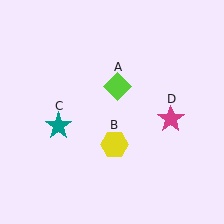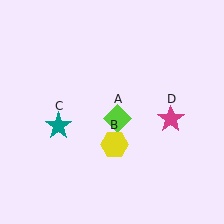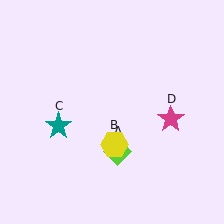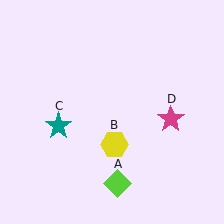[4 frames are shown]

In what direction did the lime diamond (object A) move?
The lime diamond (object A) moved down.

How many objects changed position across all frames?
1 object changed position: lime diamond (object A).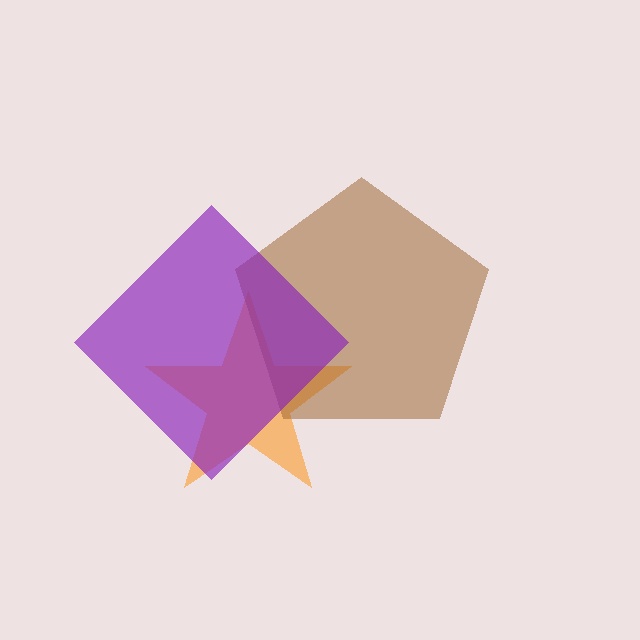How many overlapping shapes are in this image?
There are 3 overlapping shapes in the image.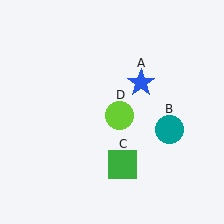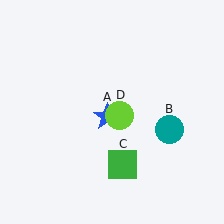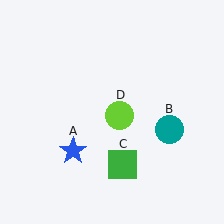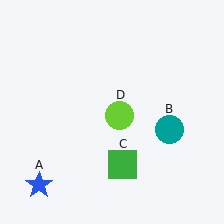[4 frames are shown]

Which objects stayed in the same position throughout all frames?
Teal circle (object B) and green square (object C) and lime circle (object D) remained stationary.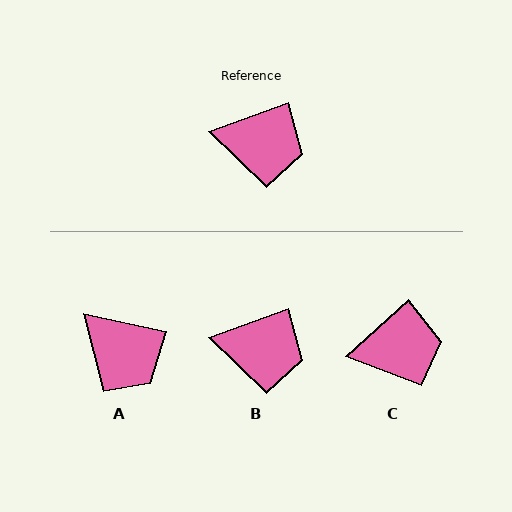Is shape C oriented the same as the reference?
No, it is off by about 23 degrees.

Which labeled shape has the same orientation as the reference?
B.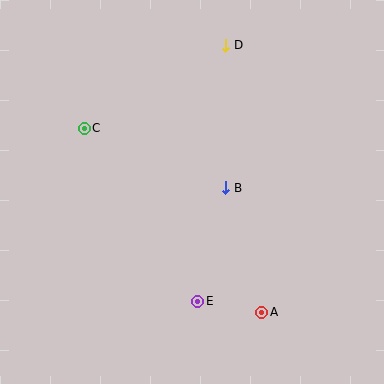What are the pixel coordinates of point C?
Point C is at (84, 128).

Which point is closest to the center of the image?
Point B at (226, 188) is closest to the center.